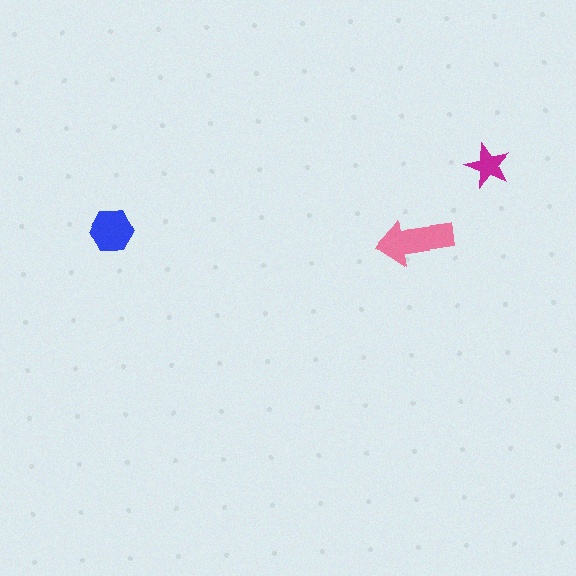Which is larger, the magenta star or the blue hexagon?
The blue hexagon.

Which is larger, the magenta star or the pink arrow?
The pink arrow.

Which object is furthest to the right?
The magenta star is rightmost.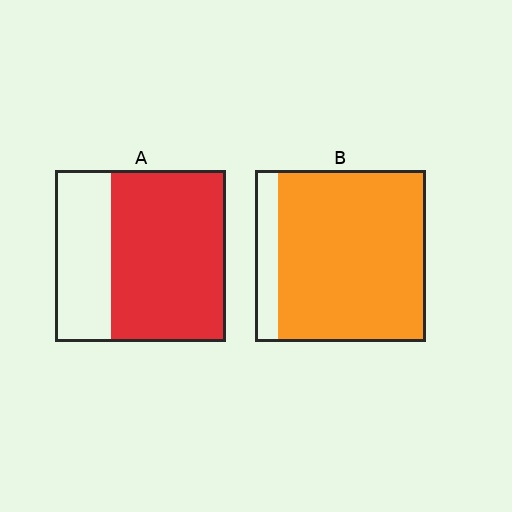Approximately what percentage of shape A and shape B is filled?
A is approximately 65% and B is approximately 85%.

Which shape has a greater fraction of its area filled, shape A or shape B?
Shape B.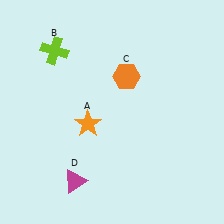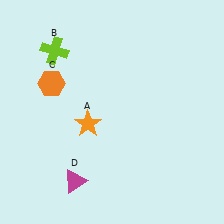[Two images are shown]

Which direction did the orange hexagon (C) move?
The orange hexagon (C) moved left.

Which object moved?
The orange hexagon (C) moved left.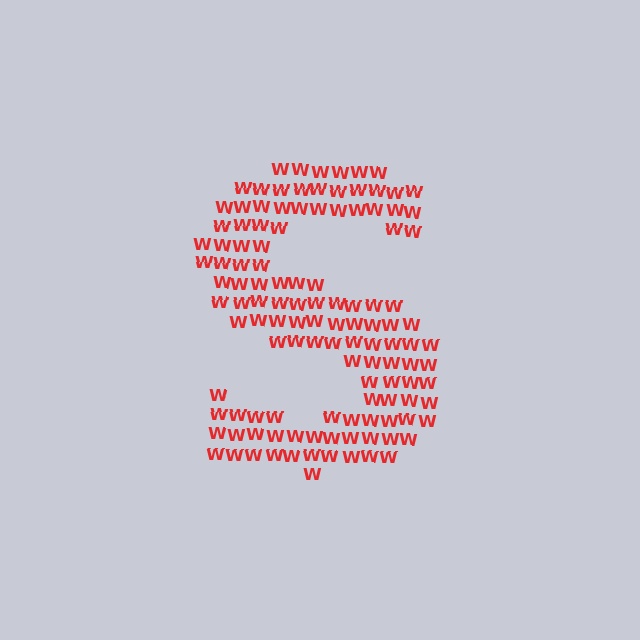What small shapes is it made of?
It is made of small letter W's.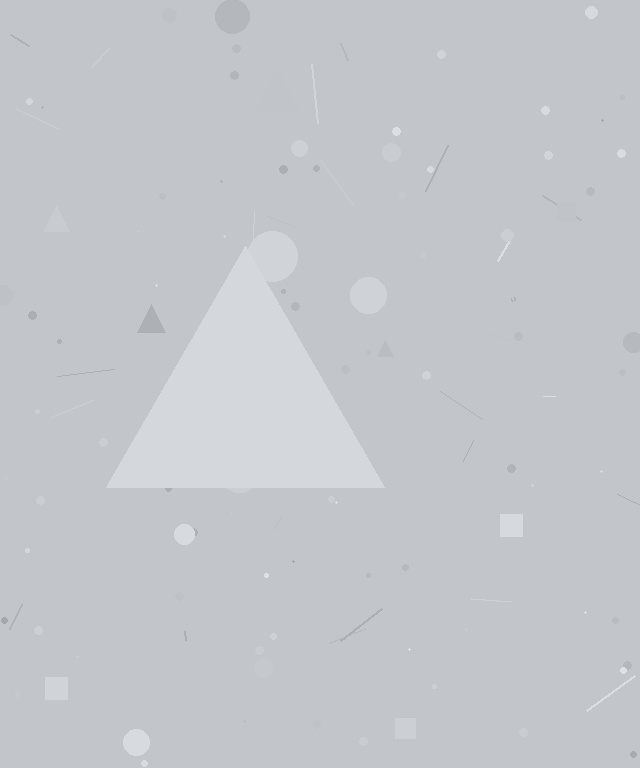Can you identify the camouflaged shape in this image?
The camouflaged shape is a triangle.